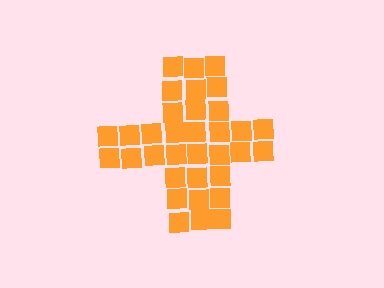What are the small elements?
The small elements are squares.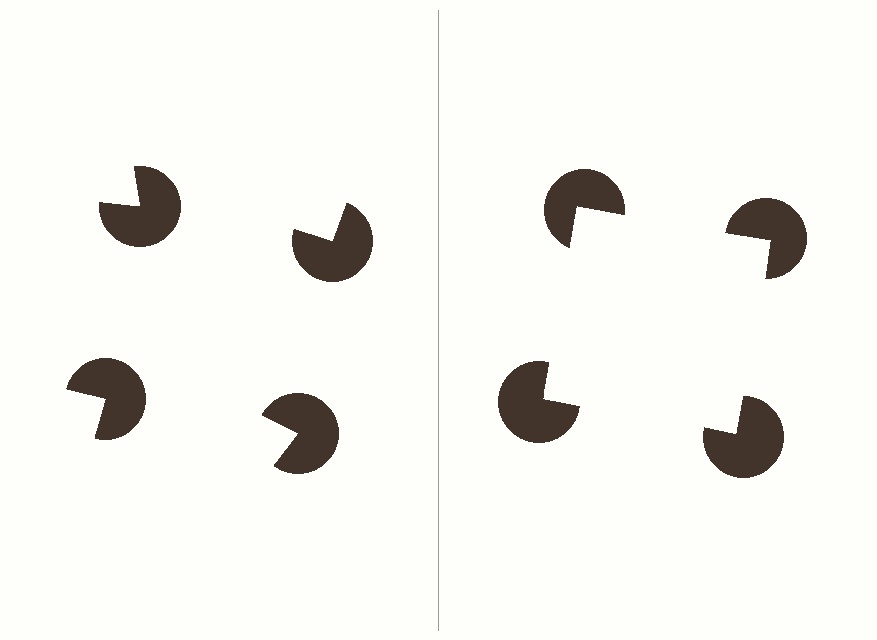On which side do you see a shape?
An illusory square appears on the right side. On the left side the wedge cuts are rotated, so no coherent shape forms.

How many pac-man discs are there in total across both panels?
8 — 4 on each side.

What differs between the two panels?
The pac-man discs are positioned identically on both sides; only the wedge orientations differ. On the right they align to a square; on the left they are misaligned.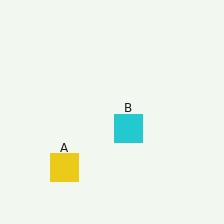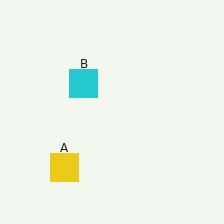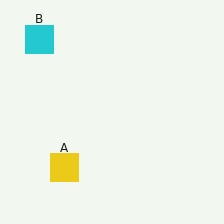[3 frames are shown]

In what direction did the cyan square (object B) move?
The cyan square (object B) moved up and to the left.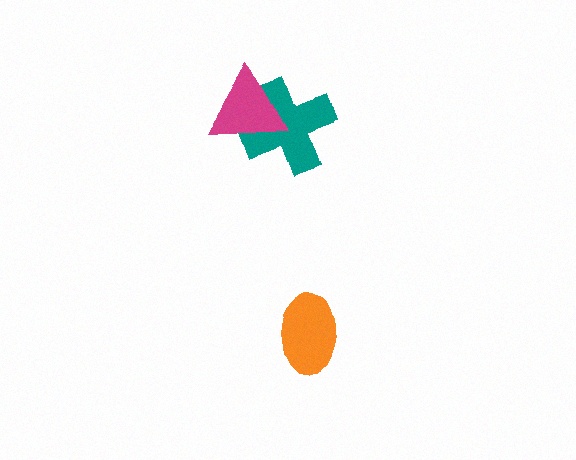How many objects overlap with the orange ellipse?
0 objects overlap with the orange ellipse.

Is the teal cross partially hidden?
Yes, it is partially covered by another shape.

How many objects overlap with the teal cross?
1 object overlaps with the teal cross.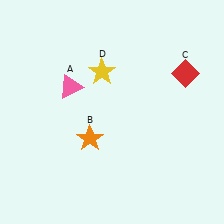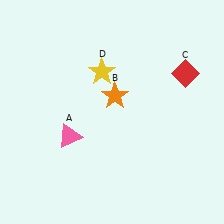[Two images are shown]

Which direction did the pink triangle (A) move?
The pink triangle (A) moved down.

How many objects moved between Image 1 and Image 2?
2 objects moved between the two images.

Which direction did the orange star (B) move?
The orange star (B) moved up.